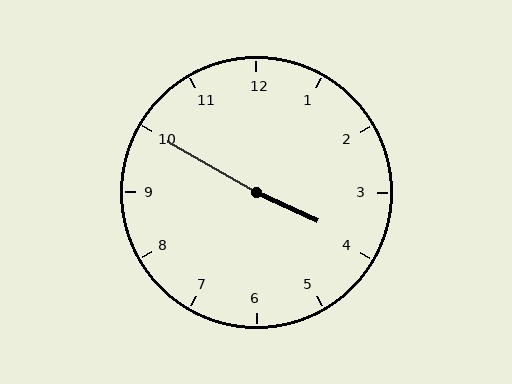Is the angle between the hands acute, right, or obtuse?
It is obtuse.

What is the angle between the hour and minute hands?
Approximately 175 degrees.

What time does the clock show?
3:50.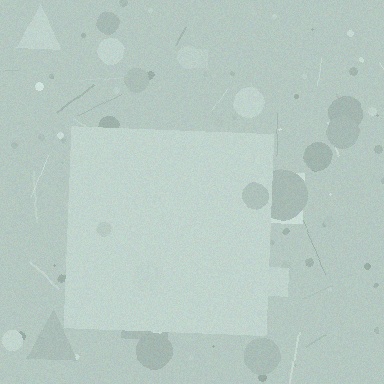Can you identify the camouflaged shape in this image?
The camouflaged shape is a square.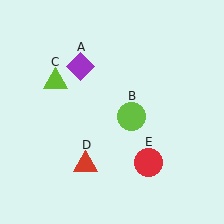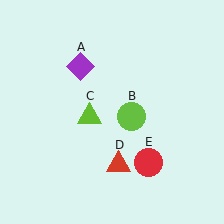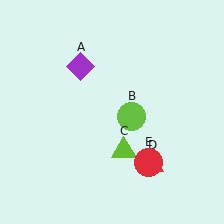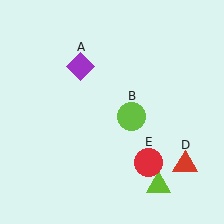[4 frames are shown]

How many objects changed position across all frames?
2 objects changed position: lime triangle (object C), red triangle (object D).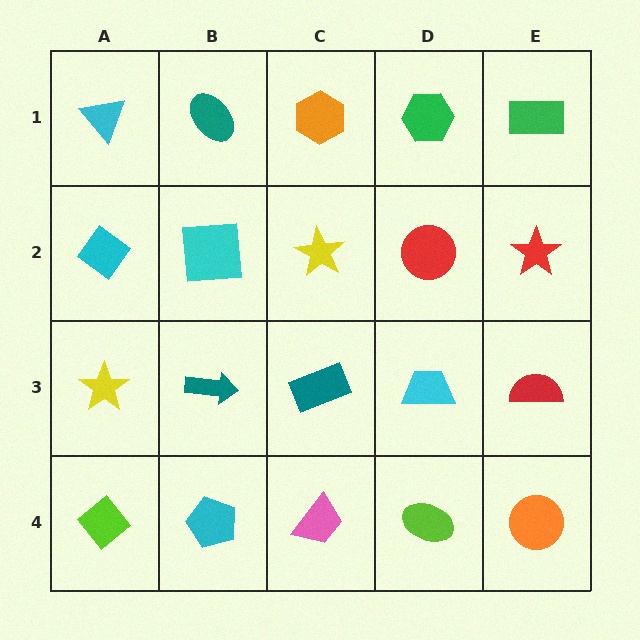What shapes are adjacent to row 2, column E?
A green rectangle (row 1, column E), a red semicircle (row 3, column E), a red circle (row 2, column D).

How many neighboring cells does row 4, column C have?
3.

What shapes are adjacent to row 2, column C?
An orange hexagon (row 1, column C), a teal rectangle (row 3, column C), a cyan square (row 2, column B), a red circle (row 2, column D).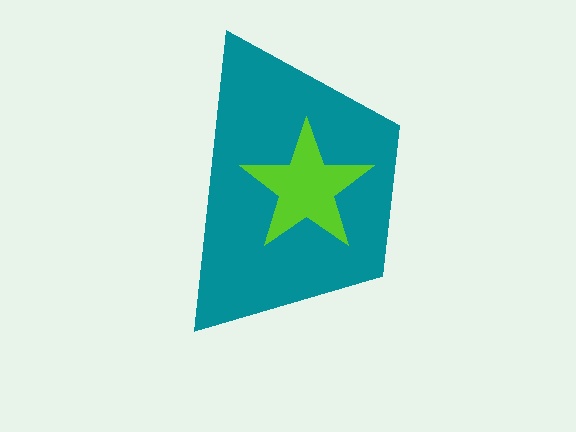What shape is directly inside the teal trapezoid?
The lime star.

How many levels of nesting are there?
2.